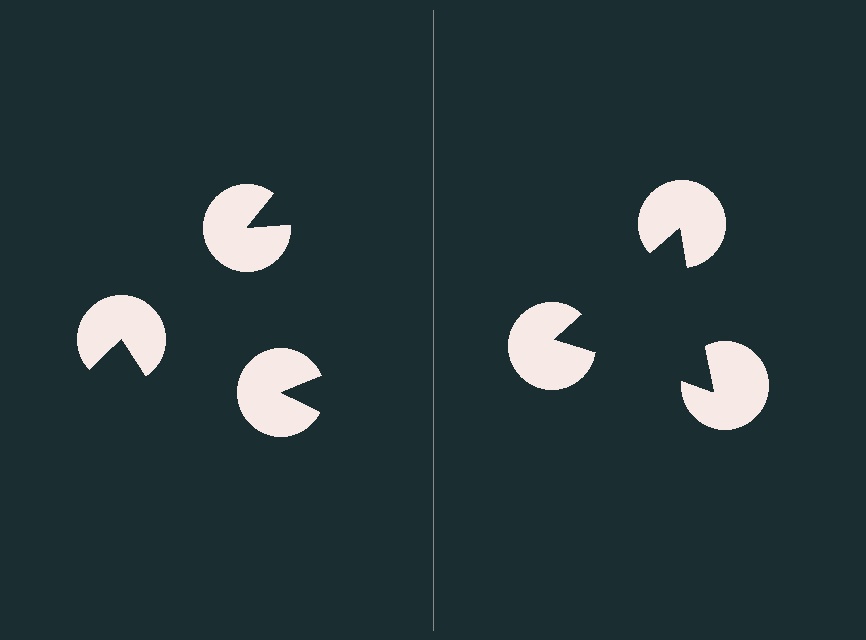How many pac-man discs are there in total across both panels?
6 — 3 on each side.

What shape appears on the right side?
An illusory triangle.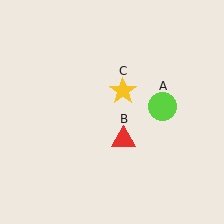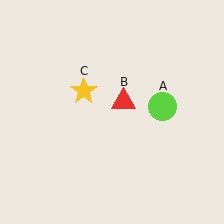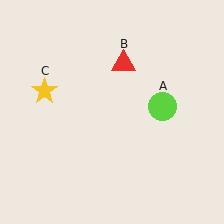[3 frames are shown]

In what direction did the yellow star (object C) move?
The yellow star (object C) moved left.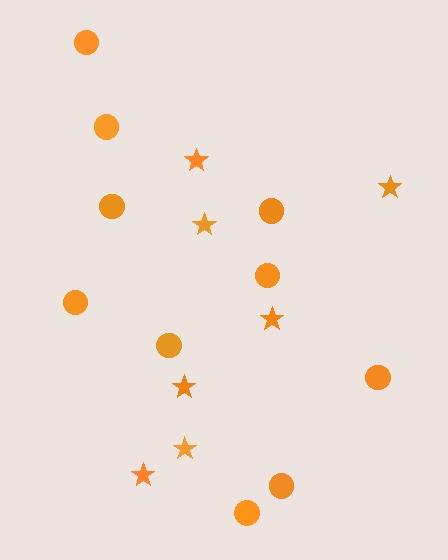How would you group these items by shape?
There are 2 groups: one group of circles (10) and one group of stars (7).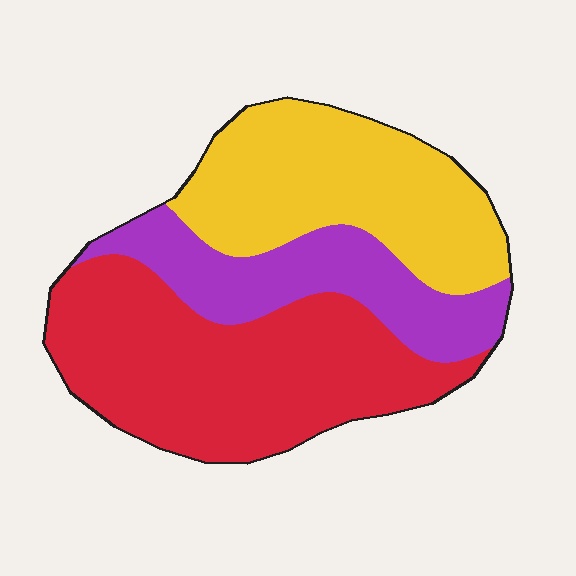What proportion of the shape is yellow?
Yellow takes up about one third (1/3) of the shape.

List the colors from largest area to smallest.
From largest to smallest: red, yellow, purple.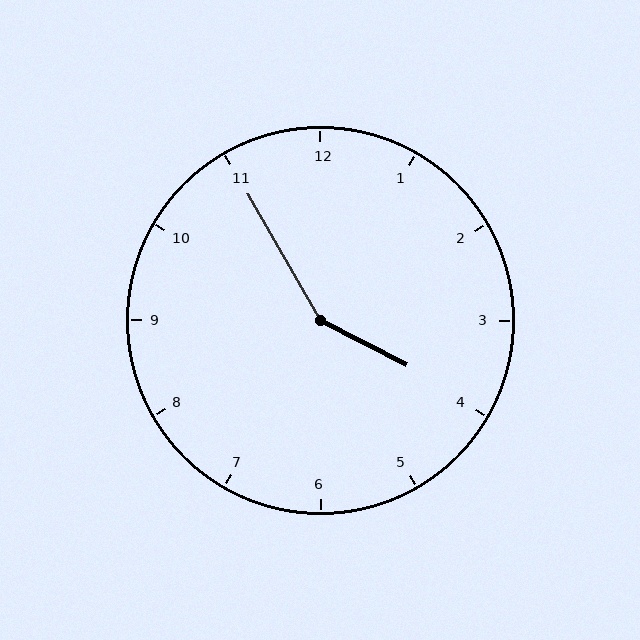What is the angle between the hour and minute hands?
Approximately 148 degrees.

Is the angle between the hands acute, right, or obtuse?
It is obtuse.